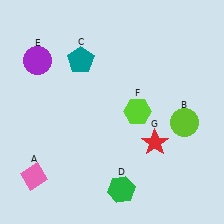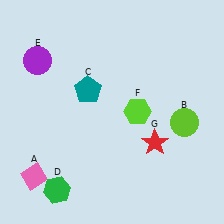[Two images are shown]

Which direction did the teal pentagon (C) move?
The teal pentagon (C) moved down.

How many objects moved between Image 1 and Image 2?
2 objects moved between the two images.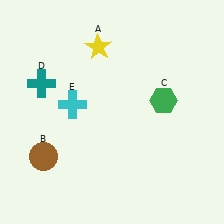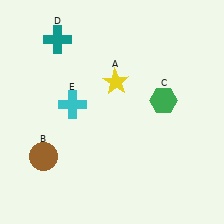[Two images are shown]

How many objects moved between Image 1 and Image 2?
2 objects moved between the two images.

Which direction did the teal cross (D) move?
The teal cross (D) moved up.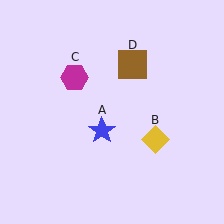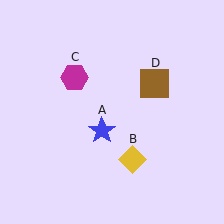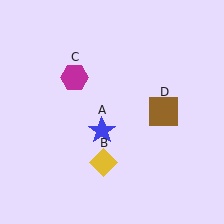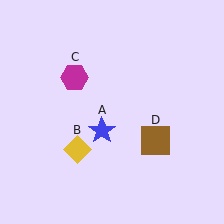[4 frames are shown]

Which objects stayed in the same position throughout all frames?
Blue star (object A) and magenta hexagon (object C) remained stationary.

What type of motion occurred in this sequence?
The yellow diamond (object B), brown square (object D) rotated clockwise around the center of the scene.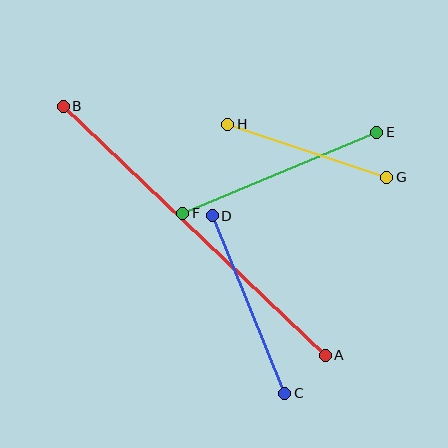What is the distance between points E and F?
The distance is approximately 210 pixels.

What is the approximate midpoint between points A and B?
The midpoint is at approximately (194, 231) pixels.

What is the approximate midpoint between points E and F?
The midpoint is at approximately (280, 173) pixels.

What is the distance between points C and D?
The distance is approximately 192 pixels.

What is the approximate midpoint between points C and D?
The midpoint is at approximately (249, 305) pixels.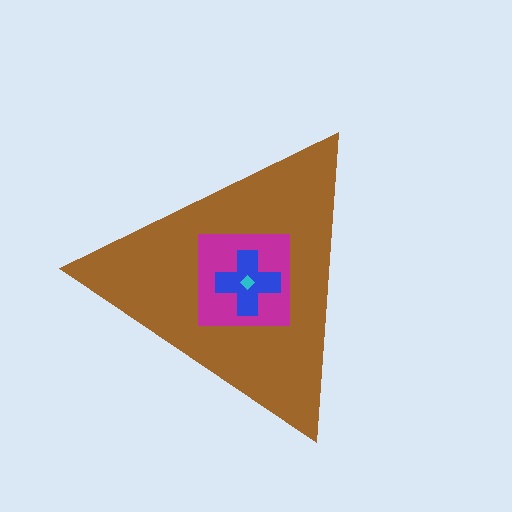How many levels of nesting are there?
4.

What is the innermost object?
The cyan diamond.